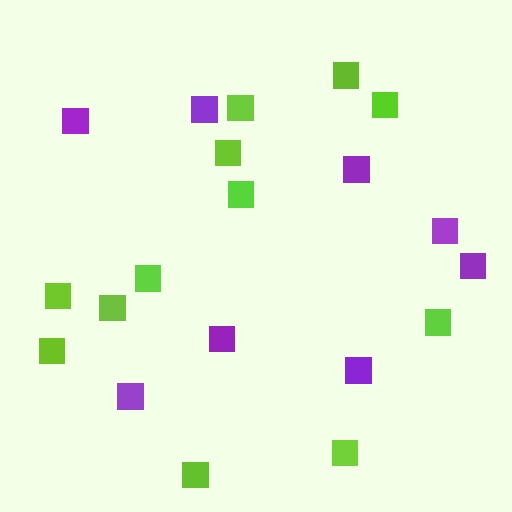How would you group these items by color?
There are 2 groups: one group of lime squares (12) and one group of purple squares (8).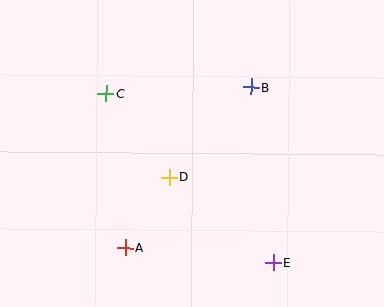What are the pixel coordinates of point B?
Point B is at (251, 87).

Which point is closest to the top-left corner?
Point C is closest to the top-left corner.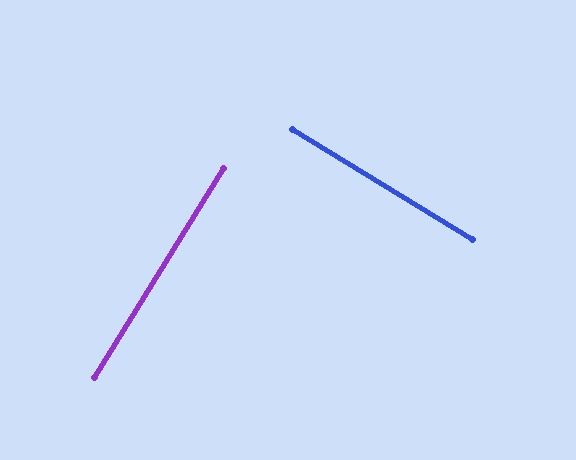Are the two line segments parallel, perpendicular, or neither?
Perpendicular — they meet at approximately 90°.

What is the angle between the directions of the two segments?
Approximately 90 degrees.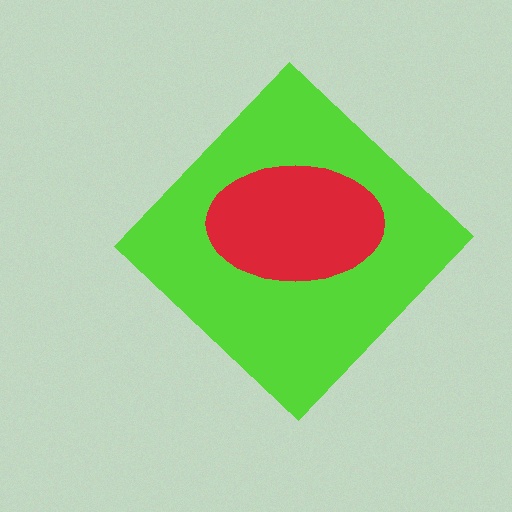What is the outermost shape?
The lime diamond.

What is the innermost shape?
The red ellipse.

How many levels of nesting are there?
2.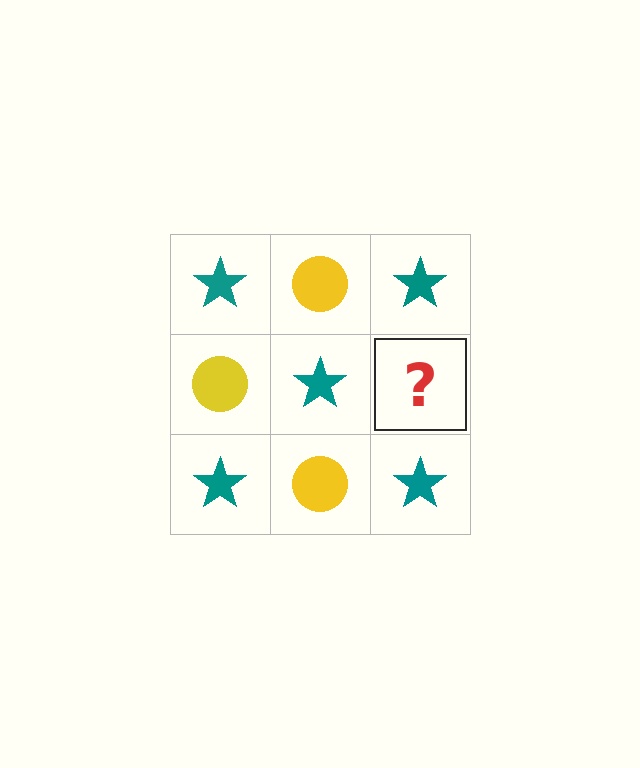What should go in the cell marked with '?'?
The missing cell should contain a yellow circle.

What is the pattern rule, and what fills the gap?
The rule is that it alternates teal star and yellow circle in a checkerboard pattern. The gap should be filled with a yellow circle.